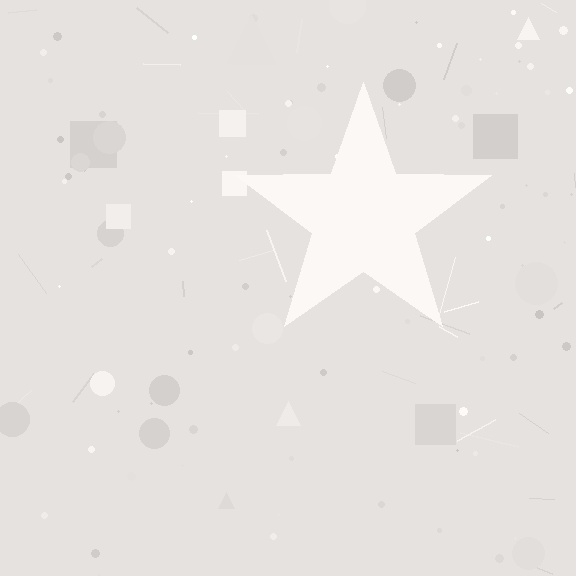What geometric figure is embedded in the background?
A star is embedded in the background.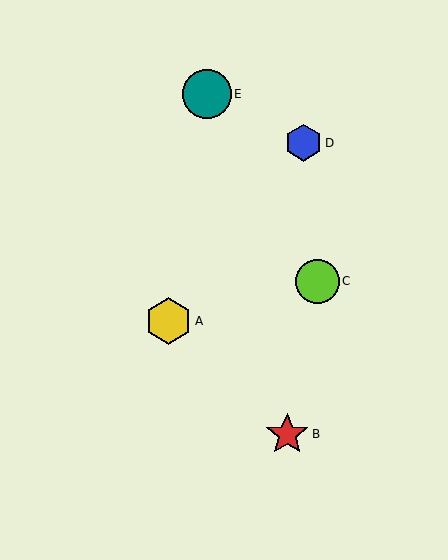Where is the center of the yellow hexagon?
The center of the yellow hexagon is at (168, 321).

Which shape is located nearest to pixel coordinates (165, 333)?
The yellow hexagon (labeled A) at (168, 321) is nearest to that location.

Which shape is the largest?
The teal circle (labeled E) is the largest.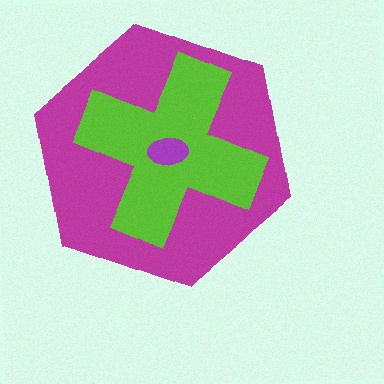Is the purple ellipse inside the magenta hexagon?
Yes.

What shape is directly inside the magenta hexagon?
The lime cross.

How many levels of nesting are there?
3.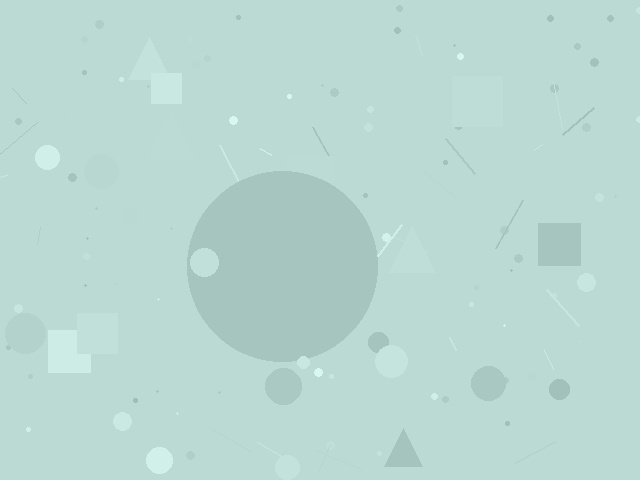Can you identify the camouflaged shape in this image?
The camouflaged shape is a circle.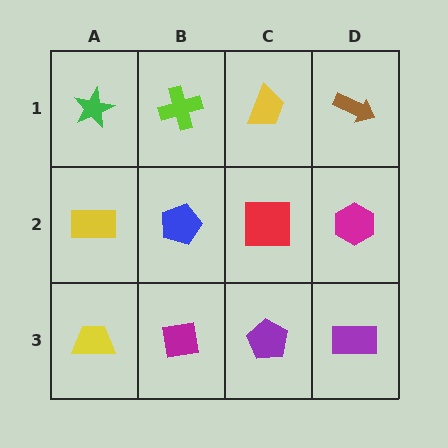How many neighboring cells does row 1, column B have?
3.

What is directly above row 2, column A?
A green star.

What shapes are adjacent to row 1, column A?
A yellow rectangle (row 2, column A), a lime cross (row 1, column B).